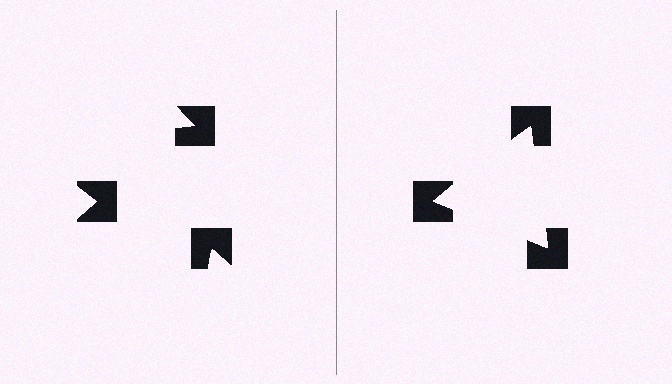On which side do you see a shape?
An illusory triangle appears on the right side. On the left side the wedge cuts are rotated, so no coherent shape forms.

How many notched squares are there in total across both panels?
6 — 3 on each side.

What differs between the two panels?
The notched squares are positioned identically on both sides; only the wedge orientations differ. On the right they align to a triangle; on the left they are misaligned.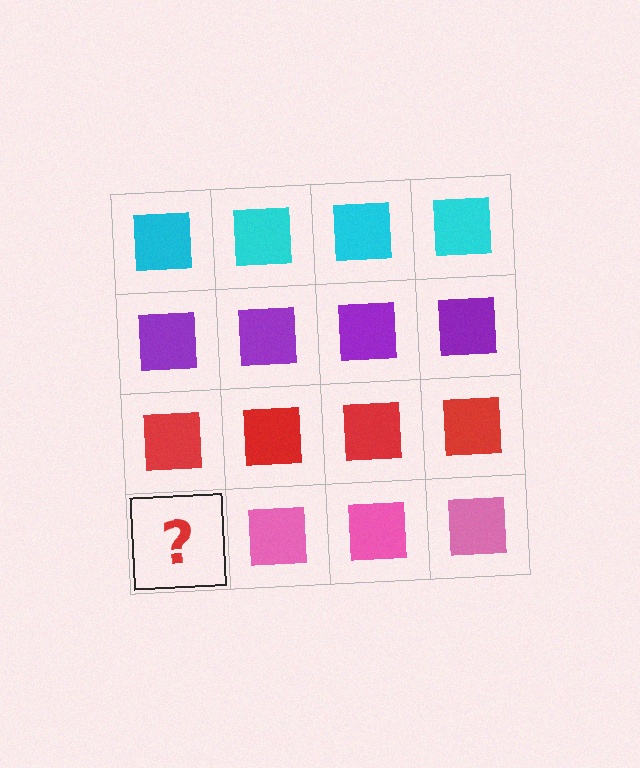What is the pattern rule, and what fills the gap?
The rule is that each row has a consistent color. The gap should be filled with a pink square.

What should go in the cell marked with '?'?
The missing cell should contain a pink square.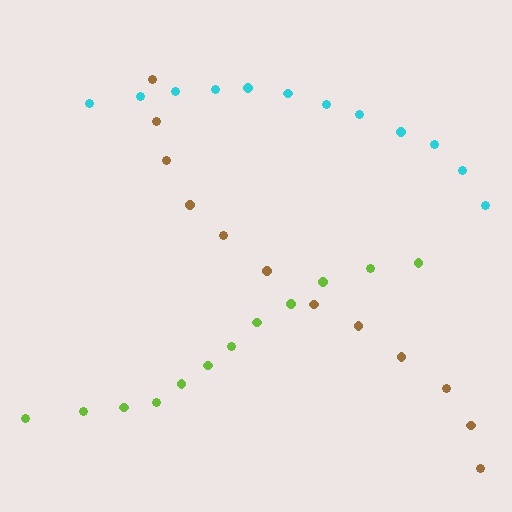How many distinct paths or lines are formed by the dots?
There are 3 distinct paths.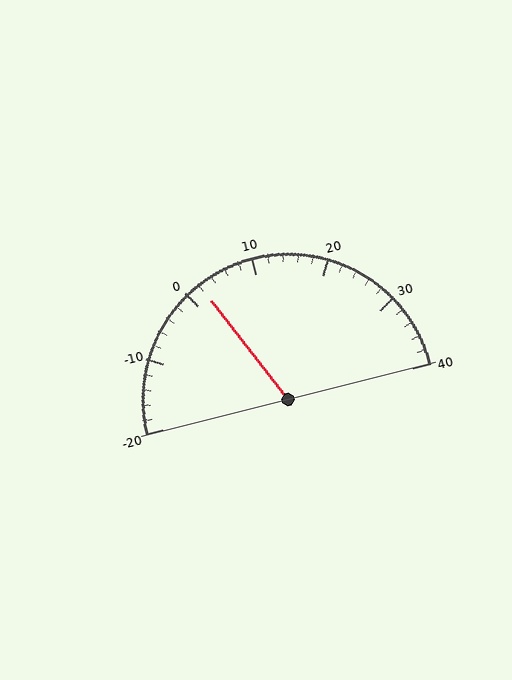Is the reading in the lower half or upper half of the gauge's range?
The reading is in the lower half of the range (-20 to 40).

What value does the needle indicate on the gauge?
The needle indicates approximately 2.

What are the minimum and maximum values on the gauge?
The gauge ranges from -20 to 40.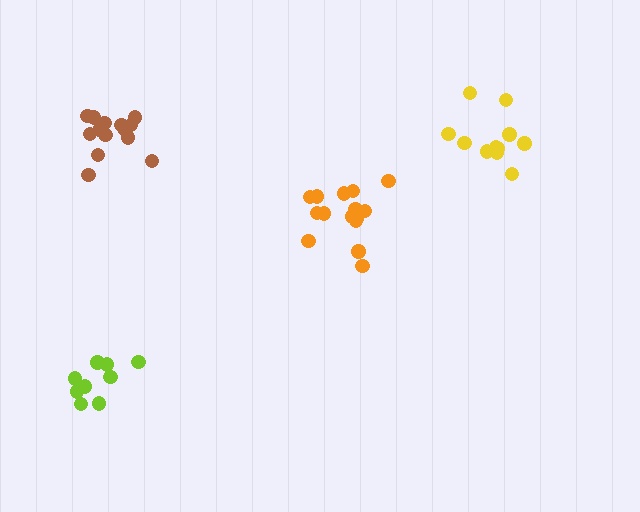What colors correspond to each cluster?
The clusters are colored: yellow, lime, orange, brown.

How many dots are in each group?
Group 1: 11 dots, Group 2: 9 dots, Group 3: 15 dots, Group 4: 14 dots (49 total).